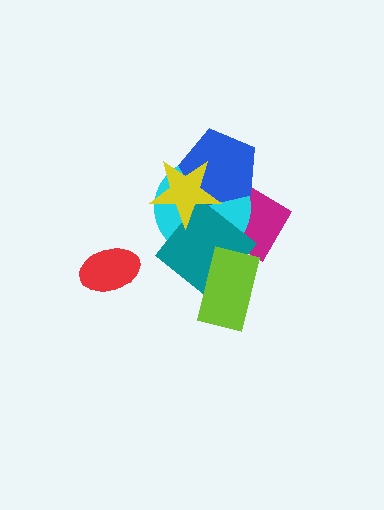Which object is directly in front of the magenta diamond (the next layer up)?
The cyan circle is directly in front of the magenta diamond.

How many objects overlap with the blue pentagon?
3 objects overlap with the blue pentagon.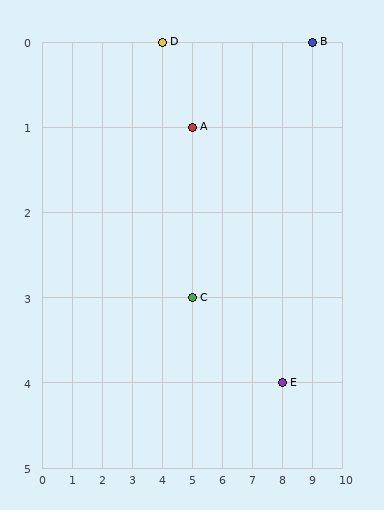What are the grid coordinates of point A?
Point A is at grid coordinates (5, 1).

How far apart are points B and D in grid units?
Points B and D are 5 columns apart.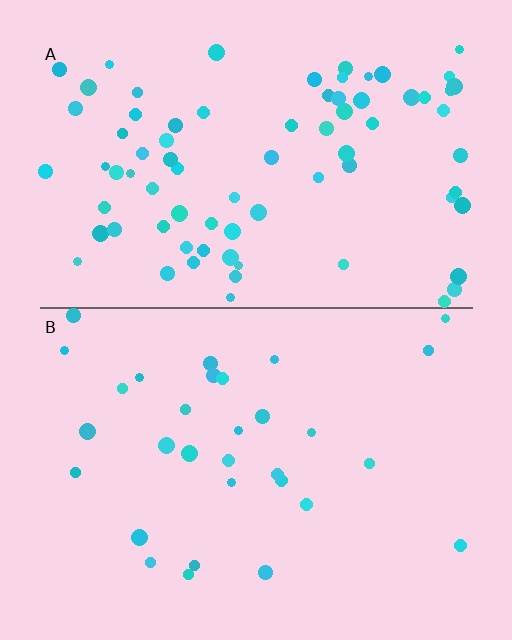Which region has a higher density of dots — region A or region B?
A (the top).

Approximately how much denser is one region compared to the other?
Approximately 2.5× — region A over region B.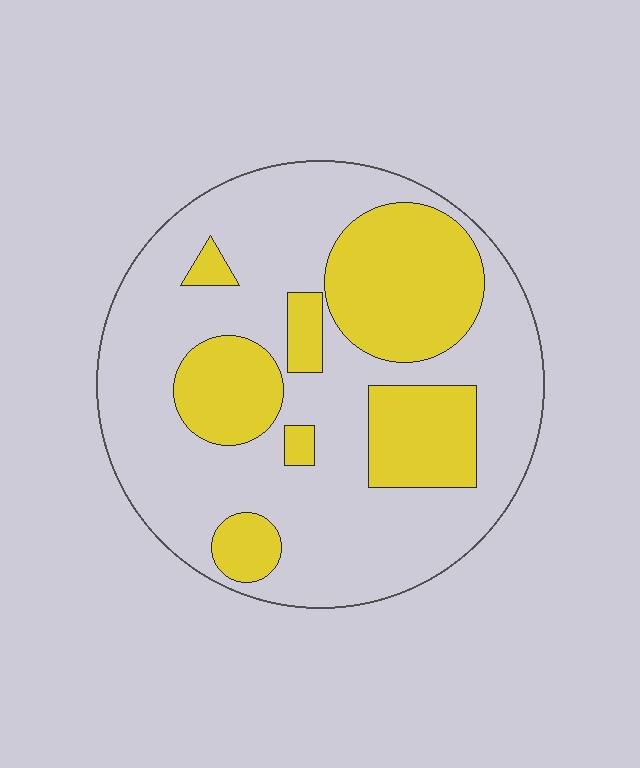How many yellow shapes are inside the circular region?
7.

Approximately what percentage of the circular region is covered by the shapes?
Approximately 30%.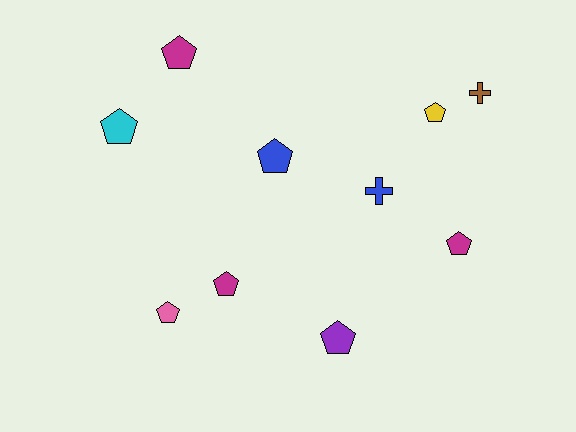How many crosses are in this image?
There are 2 crosses.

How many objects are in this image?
There are 10 objects.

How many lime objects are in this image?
There are no lime objects.